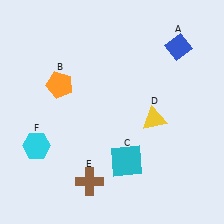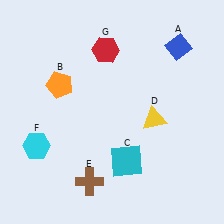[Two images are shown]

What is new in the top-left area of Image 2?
A red hexagon (G) was added in the top-left area of Image 2.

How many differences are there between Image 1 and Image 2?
There is 1 difference between the two images.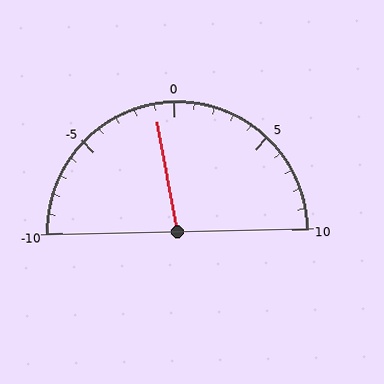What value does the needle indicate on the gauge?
The needle indicates approximately -1.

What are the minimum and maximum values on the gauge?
The gauge ranges from -10 to 10.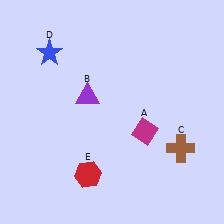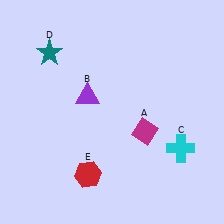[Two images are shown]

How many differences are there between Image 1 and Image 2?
There are 2 differences between the two images.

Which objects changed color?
C changed from brown to cyan. D changed from blue to teal.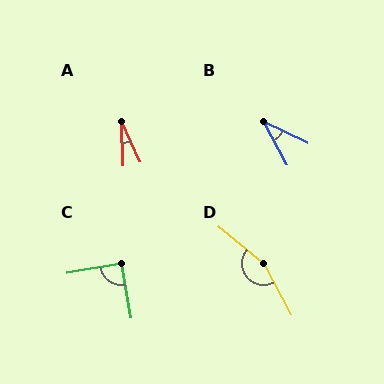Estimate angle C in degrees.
Approximately 90 degrees.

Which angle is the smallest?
A, at approximately 23 degrees.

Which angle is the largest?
D, at approximately 158 degrees.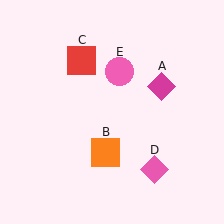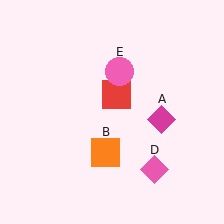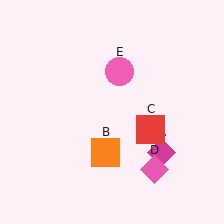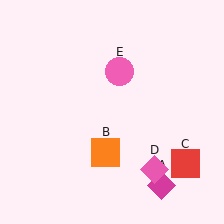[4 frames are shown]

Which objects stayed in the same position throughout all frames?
Orange square (object B) and pink diamond (object D) and pink circle (object E) remained stationary.